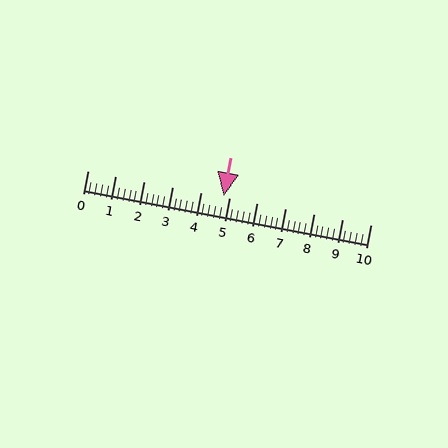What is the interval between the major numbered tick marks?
The major tick marks are spaced 1 units apart.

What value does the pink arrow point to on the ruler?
The pink arrow points to approximately 4.8.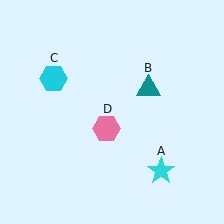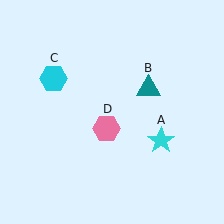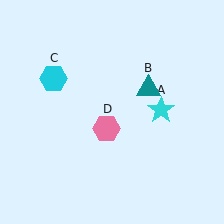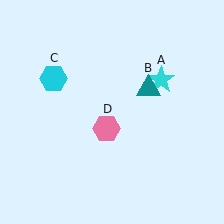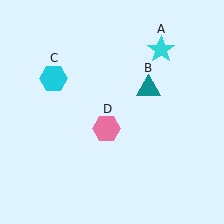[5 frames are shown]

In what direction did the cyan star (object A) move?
The cyan star (object A) moved up.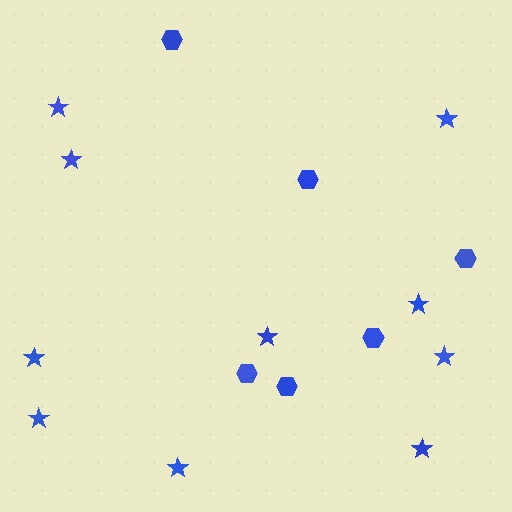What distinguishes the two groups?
There are 2 groups: one group of stars (10) and one group of hexagons (6).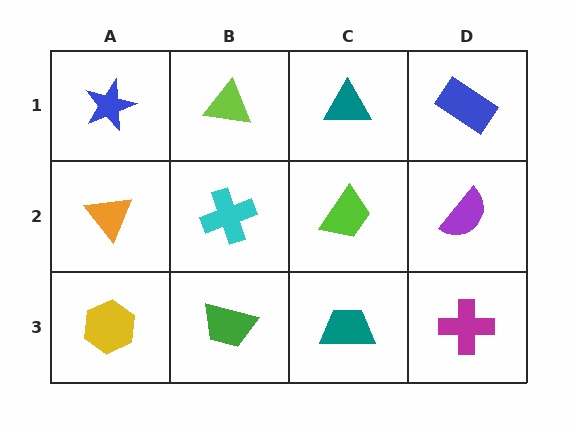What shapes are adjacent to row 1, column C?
A lime trapezoid (row 2, column C), a lime triangle (row 1, column B), a blue rectangle (row 1, column D).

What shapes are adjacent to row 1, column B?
A cyan cross (row 2, column B), a blue star (row 1, column A), a teal triangle (row 1, column C).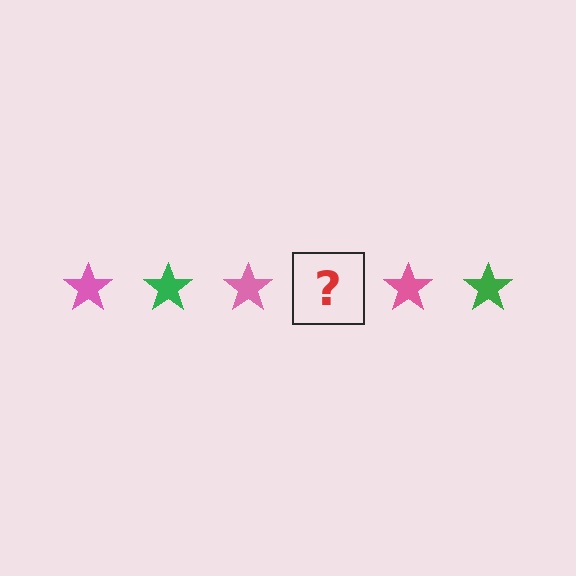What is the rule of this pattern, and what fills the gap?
The rule is that the pattern cycles through pink, green stars. The gap should be filled with a green star.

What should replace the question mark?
The question mark should be replaced with a green star.